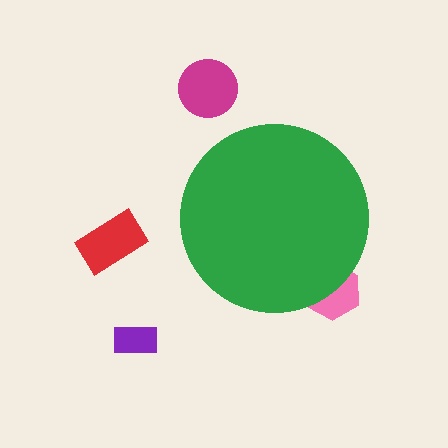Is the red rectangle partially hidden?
No, the red rectangle is fully visible.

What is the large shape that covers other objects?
A green circle.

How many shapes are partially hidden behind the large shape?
1 shape is partially hidden.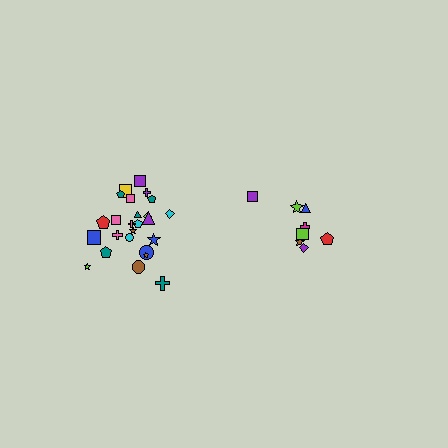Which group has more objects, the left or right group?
The left group.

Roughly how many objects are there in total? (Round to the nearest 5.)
Roughly 35 objects in total.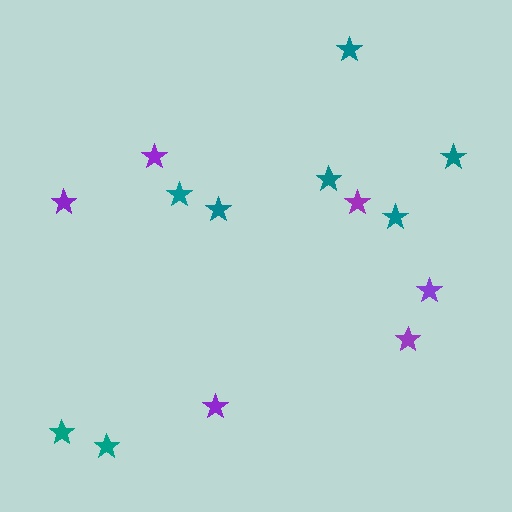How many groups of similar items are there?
There are 2 groups: one group of purple stars (6) and one group of teal stars (8).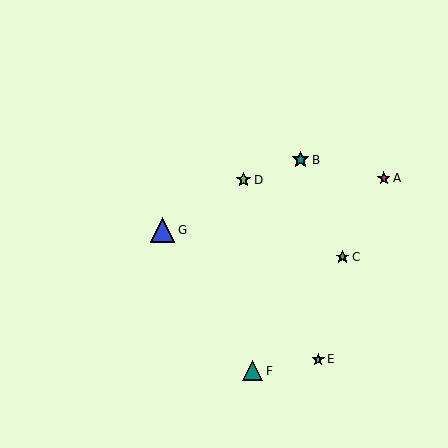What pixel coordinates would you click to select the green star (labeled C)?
Click at (343, 257) to select the green star C.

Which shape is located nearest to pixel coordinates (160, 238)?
The blue triangle (labeled G) at (162, 230) is nearest to that location.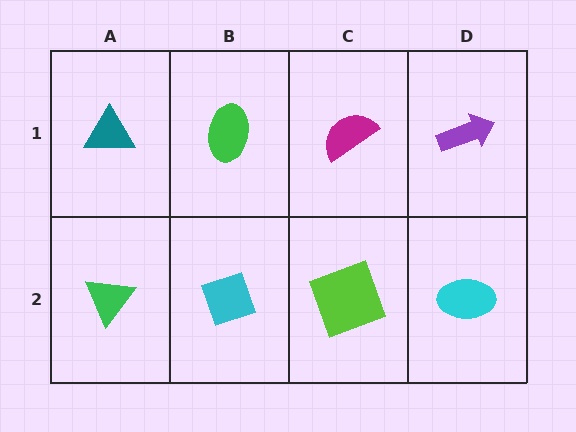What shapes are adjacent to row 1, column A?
A green triangle (row 2, column A), a green ellipse (row 1, column B).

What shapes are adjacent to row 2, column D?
A purple arrow (row 1, column D), a lime square (row 2, column C).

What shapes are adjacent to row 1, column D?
A cyan ellipse (row 2, column D), a magenta semicircle (row 1, column C).